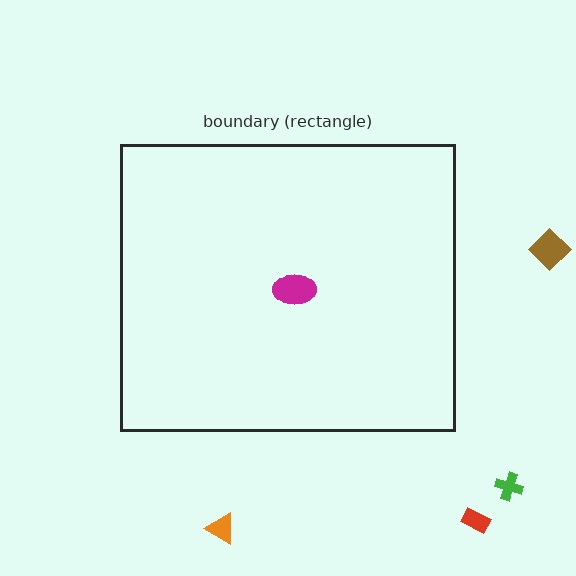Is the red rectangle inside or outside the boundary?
Outside.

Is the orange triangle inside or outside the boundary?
Outside.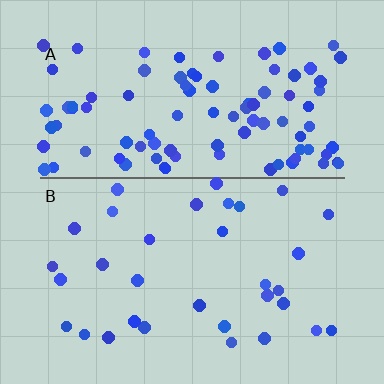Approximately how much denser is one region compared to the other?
Approximately 2.9× — region A over region B.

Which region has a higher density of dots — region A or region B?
A (the top).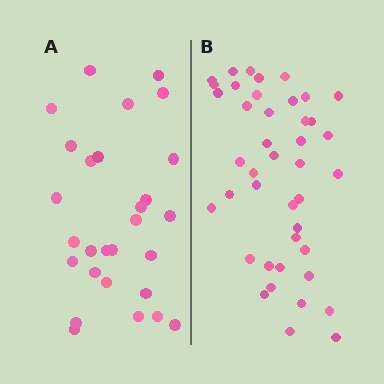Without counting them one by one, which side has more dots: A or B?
Region B (the right region) has more dots.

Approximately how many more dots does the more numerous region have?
Region B has approximately 15 more dots than region A.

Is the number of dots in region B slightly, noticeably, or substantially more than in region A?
Region B has substantially more. The ratio is roughly 1.5 to 1.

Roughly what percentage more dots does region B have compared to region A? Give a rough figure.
About 50% more.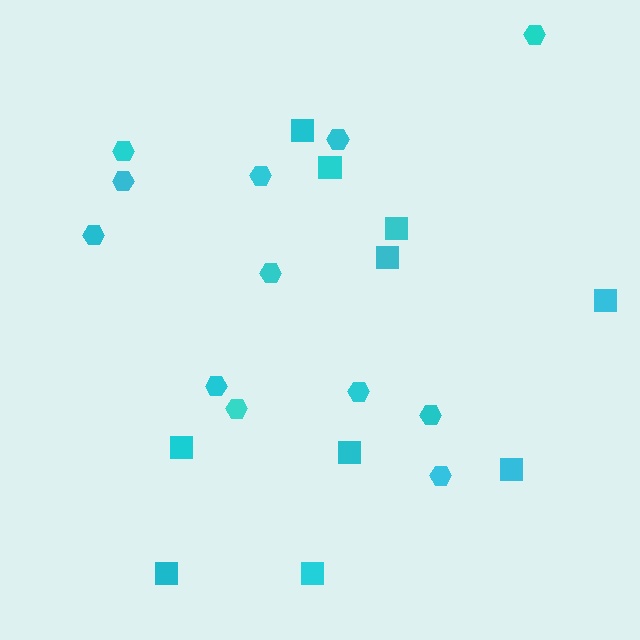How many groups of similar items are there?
There are 2 groups: one group of squares (10) and one group of hexagons (12).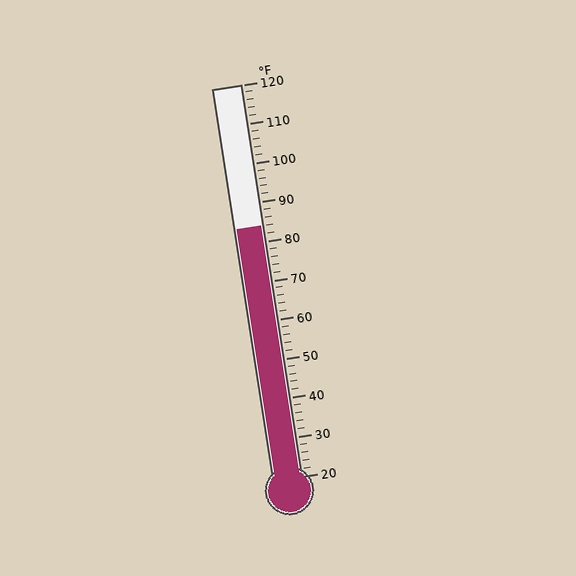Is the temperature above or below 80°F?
The temperature is above 80°F.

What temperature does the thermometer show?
The thermometer shows approximately 84°F.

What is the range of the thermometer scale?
The thermometer scale ranges from 20°F to 120°F.